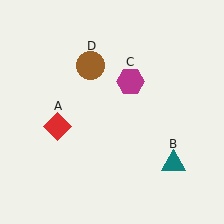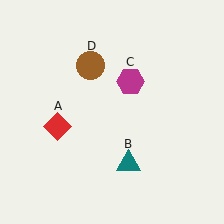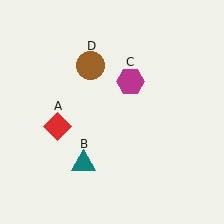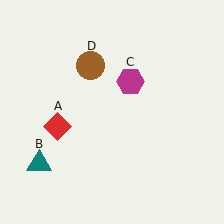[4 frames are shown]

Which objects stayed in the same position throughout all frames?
Red diamond (object A) and magenta hexagon (object C) and brown circle (object D) remained stationary.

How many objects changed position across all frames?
1 object changed position: teal triangle (object B).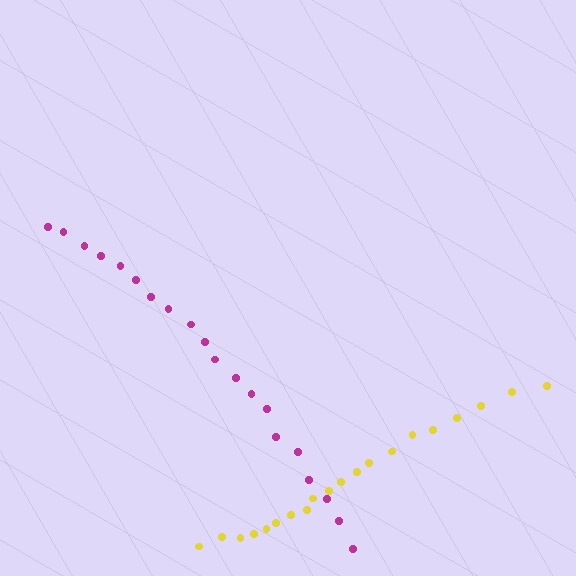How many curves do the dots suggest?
There are 2 distinct paths.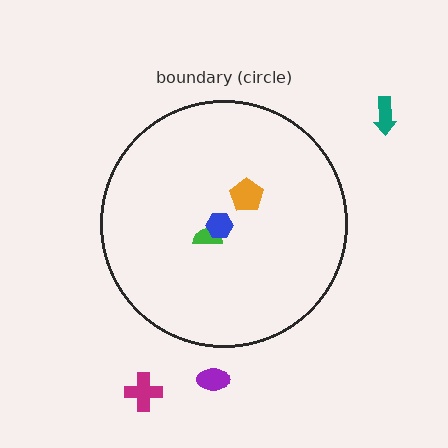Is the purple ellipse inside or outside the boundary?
Outside.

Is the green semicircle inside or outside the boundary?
Inside.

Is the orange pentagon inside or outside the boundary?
Inside.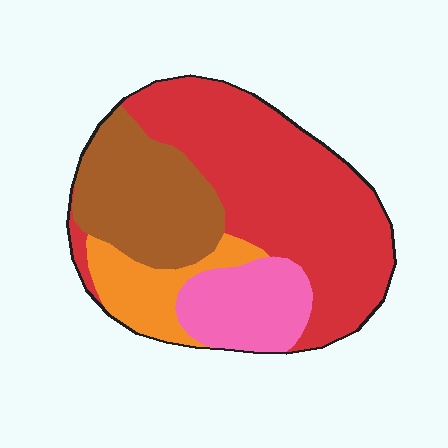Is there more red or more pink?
Red.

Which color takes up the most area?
Red, at roughly 50%.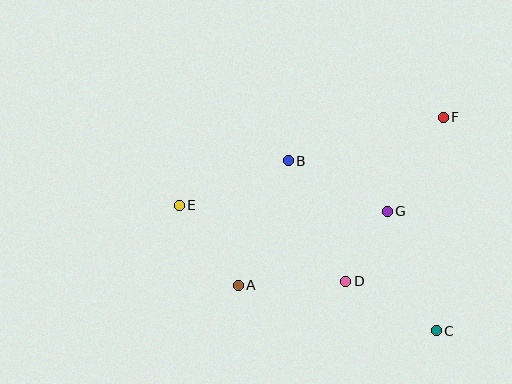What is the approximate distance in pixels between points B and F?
The distance between B and F is approximately 161 pixels.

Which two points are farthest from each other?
Points C and E are farthest from each other.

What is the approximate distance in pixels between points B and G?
The distance between B and G is approximately 111 pixels.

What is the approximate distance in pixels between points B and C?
The distance between B and C is approximately 225 pixels.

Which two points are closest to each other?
Points D and G are closest to each other.